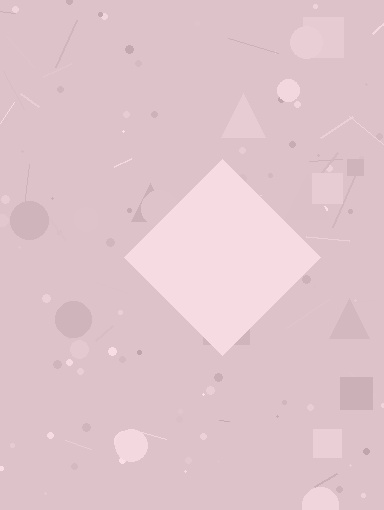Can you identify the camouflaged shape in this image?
The camouflaged shape is a diamond.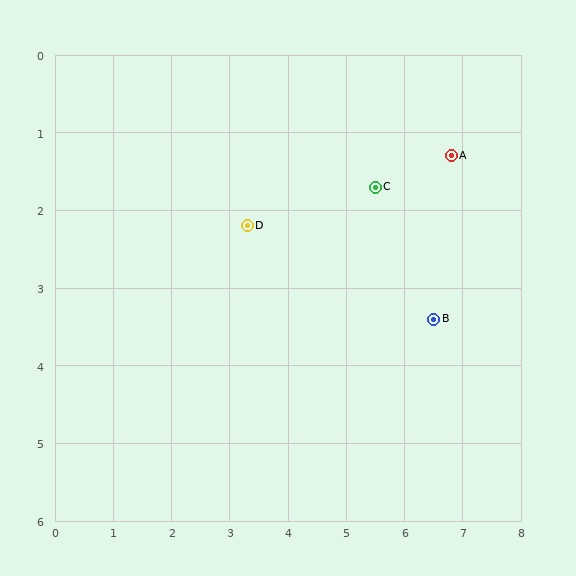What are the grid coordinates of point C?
Point C is at approximately (5.5, 1.7).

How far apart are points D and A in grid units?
Points D and A are about 3.6 grid units apart.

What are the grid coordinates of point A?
Point A is at approximately (6.8, 1.3).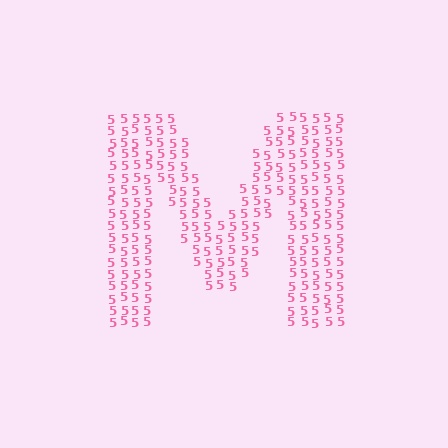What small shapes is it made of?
It is made of small digit 5's.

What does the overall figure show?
The overall figure shows the letter M.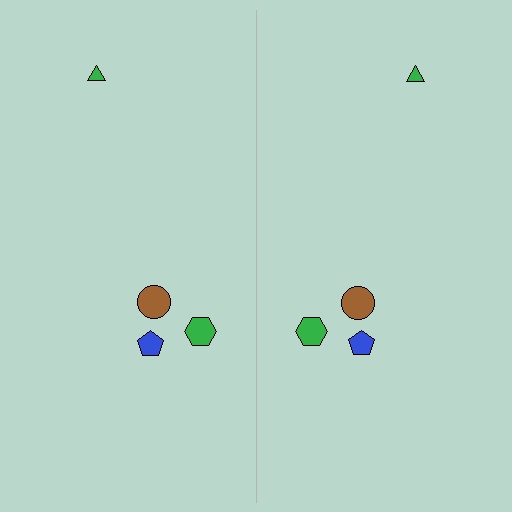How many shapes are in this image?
There are 8 shapes in this image.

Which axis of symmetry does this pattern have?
The pattern has a vertical axis of symmetry running through the center of the image.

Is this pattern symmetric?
Yes, this pattern has bilateral (reflection) symmetry.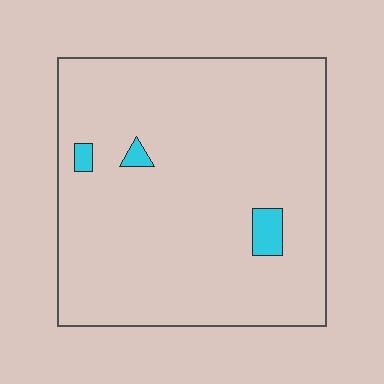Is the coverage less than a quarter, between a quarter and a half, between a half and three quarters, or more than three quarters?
Less than a quarter.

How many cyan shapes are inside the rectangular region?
3.